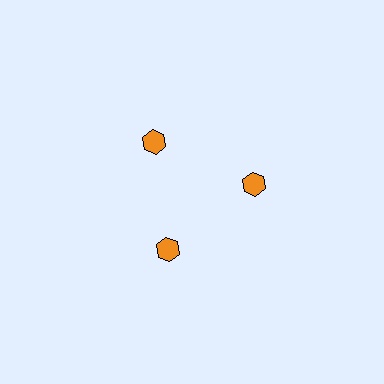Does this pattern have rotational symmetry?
Yes, this pattern has 3-fold rotational symmetry. It looks the same after rotating 120 degrees around the center.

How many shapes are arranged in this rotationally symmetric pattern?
There are 3 shapes, arranged in 3 groups of 1.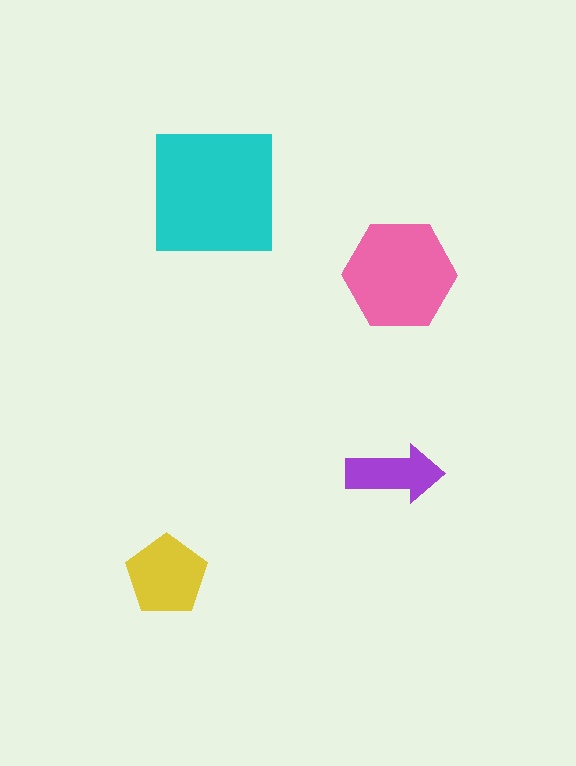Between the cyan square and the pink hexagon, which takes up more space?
The cyan square.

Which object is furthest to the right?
The pink hexagon is rightmost.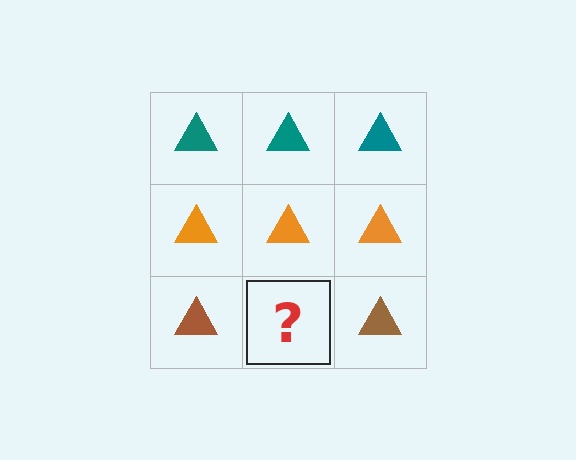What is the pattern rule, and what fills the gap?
The rule is that each row has a consistent color. The gap should be filled with a brown triangle.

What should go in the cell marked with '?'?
The missing cell should contain a brown triangle.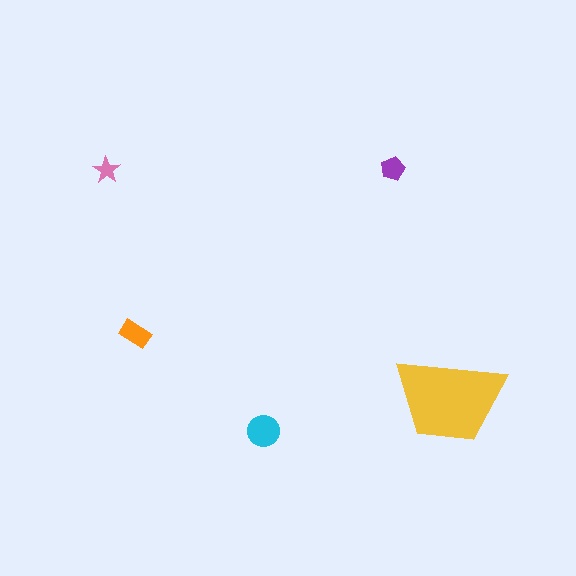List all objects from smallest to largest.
The pink star, the purple pentagon, the orange rectangle, the cyan circle, the yellow trapezoid.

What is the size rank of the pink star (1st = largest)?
5th.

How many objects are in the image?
There are 5 objects in the image.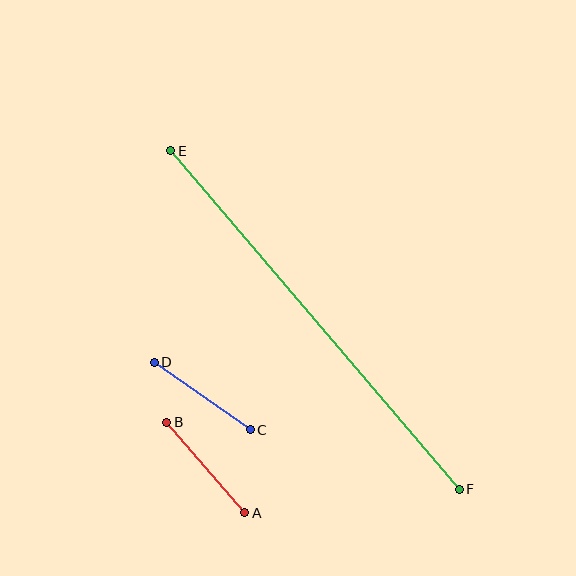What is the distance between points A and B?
The distance is approximately 119 pixels.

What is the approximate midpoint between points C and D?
The midpoint is at approximately (202, 396) pixels.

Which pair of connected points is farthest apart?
Points E and F are farthest apart.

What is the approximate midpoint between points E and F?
The midpoint is at approximately (315, 320) pixels.